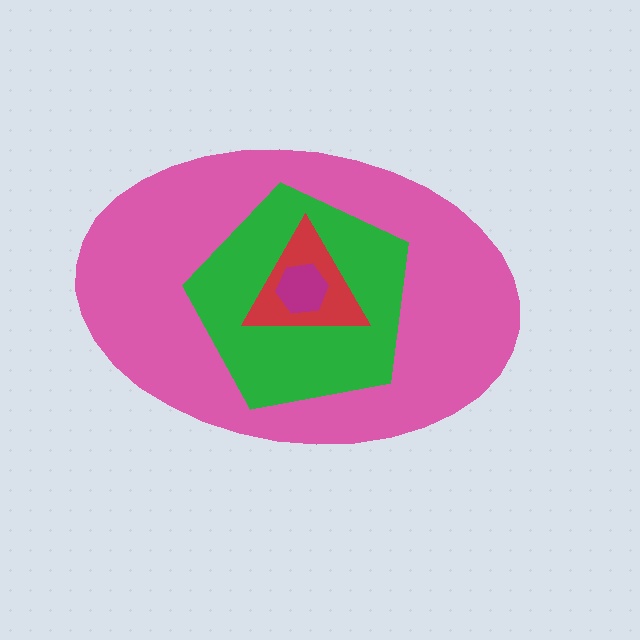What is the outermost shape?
The pink ellipse.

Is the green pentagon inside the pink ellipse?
Yes.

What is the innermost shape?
The magenta hexagon.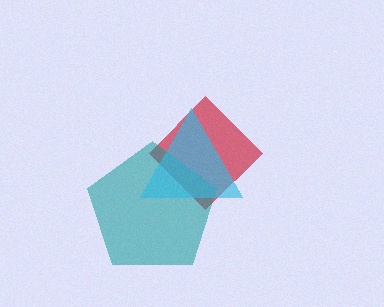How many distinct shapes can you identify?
There are 3 distinct shapes: a red diamond, a teal pentagon, a cyan triangle.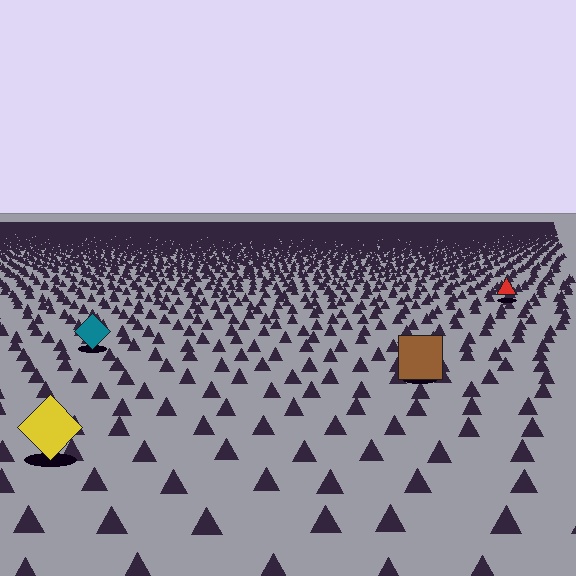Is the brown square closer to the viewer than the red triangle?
Yes. The brown square is closer — you can tell from the texture gradient: the ground texture is coarser near it.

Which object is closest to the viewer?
The yellow diamond is closest. The texture marks near it are larger and more spread out.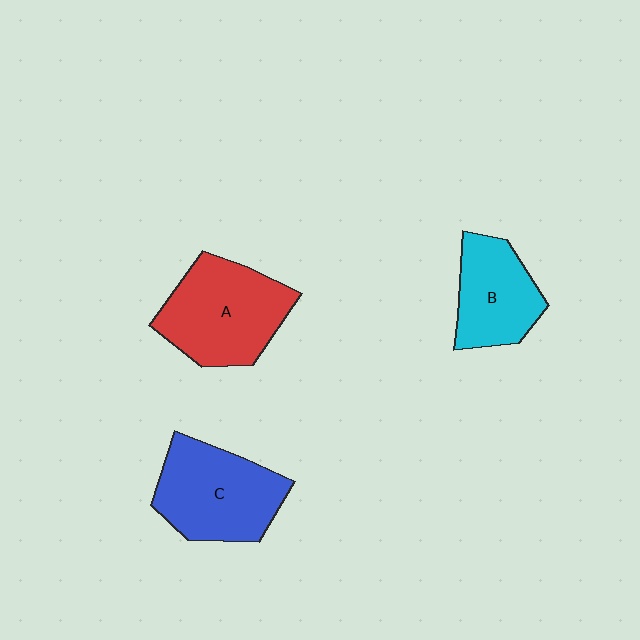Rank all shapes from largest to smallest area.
From largest to smallest: A (red), C (blue), B (cyan).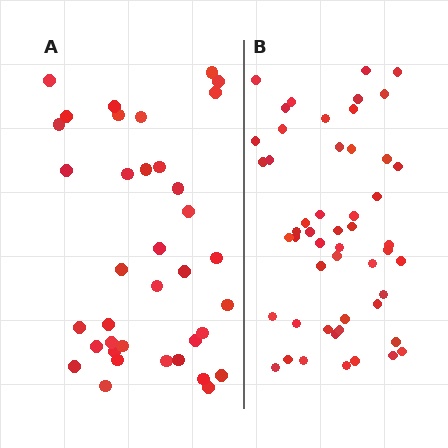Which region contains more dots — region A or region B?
Region B (the right region) has more dots.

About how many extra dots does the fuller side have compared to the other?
Region B has approximately 15 more dots than region A.